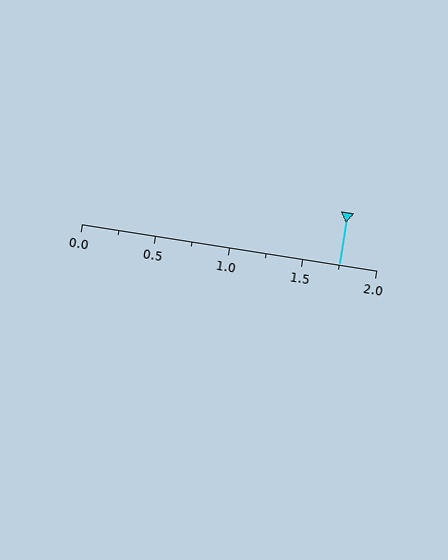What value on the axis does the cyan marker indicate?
The marker indicates approximately 1.75.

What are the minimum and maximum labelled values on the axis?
The axis runs from 0.0 to 2.0.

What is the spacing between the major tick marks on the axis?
The major ticks are spaced 0.5 apart.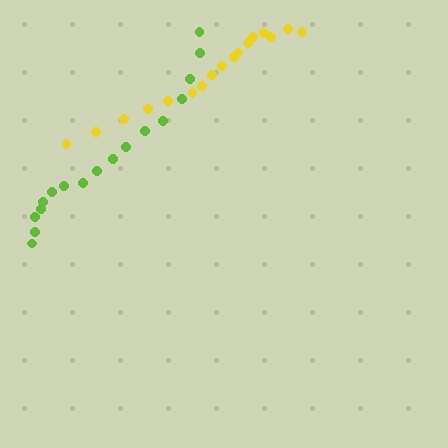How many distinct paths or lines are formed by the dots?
There are 2 distinct paths.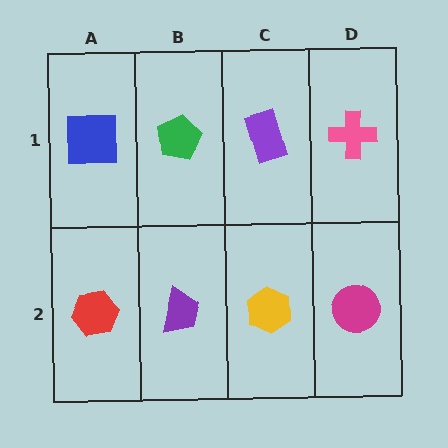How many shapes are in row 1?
4 shapes.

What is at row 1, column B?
A green pentagon.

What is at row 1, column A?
A blue square.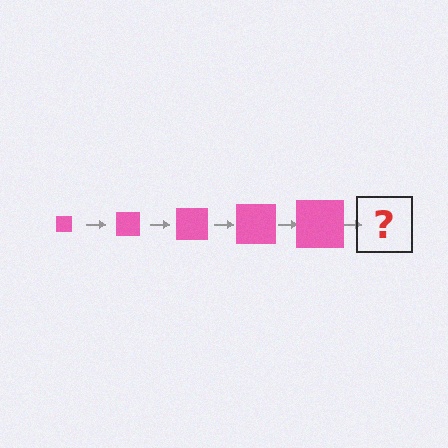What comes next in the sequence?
The next element should be a pink square, larger than the previous one.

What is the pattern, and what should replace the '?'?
The pattern is that the square gets progressively larger each step. The '?' should be a pink square, larger than the previous one.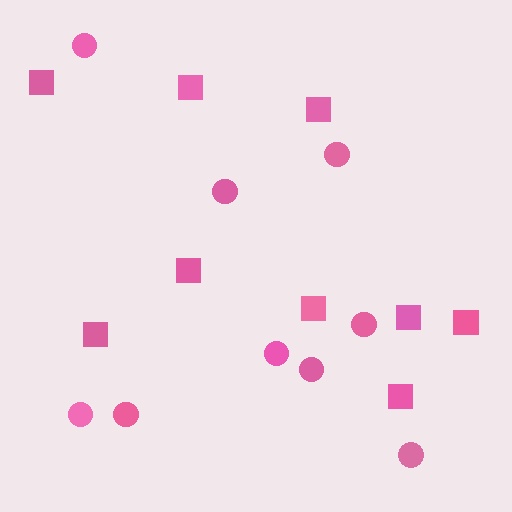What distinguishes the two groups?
There are 2 groups: one group of squares (9) and one group of circles (9).